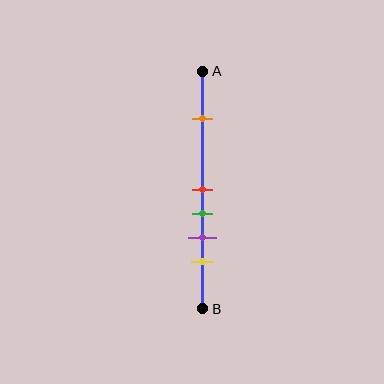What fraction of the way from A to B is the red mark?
The red mark is approximately 50% (0.5) of the way from A to B.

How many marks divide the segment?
There are 5 marks dividing the segment.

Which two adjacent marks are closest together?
The red and green marks are the closest adjacent pair.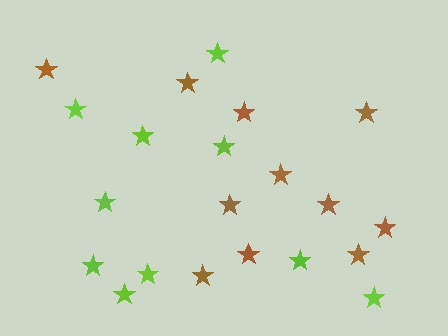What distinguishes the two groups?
There are 2 groups: one group of brown stars (11) and one group of lime stars (10).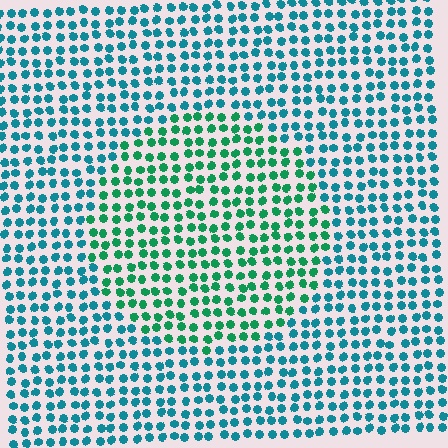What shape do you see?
I see a circle.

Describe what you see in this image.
The image is filled with small teal elements in a uniform arrangement. A circle-shaped region is visible where the elements are tinted to a slightly different hue, forming a subtle color boundary.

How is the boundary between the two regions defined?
The boundary is defined purely by a slight shift in hue (about 37 degrees). Spacing, size, and orientation are identical on both sides.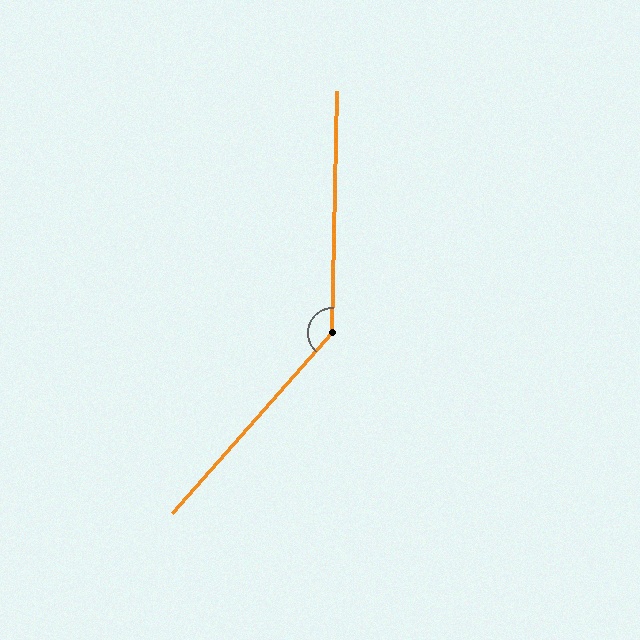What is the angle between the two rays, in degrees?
Approximately 140 degrees.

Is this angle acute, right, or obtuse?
It is obtuse.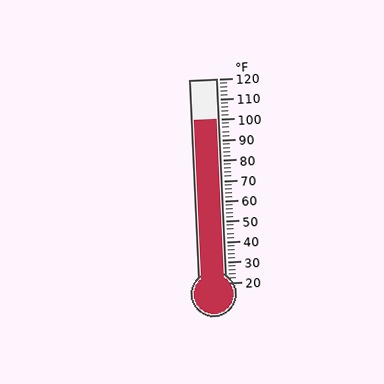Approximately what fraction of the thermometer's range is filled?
The thermometer is filled to approximately 80% of its range.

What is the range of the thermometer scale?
The thermometer scale ranges from 20°F to 120°F.